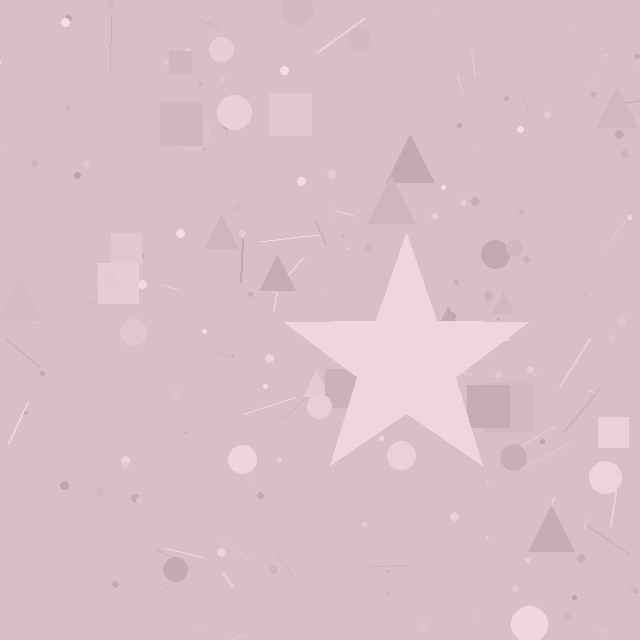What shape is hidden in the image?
A star is hidden in the image.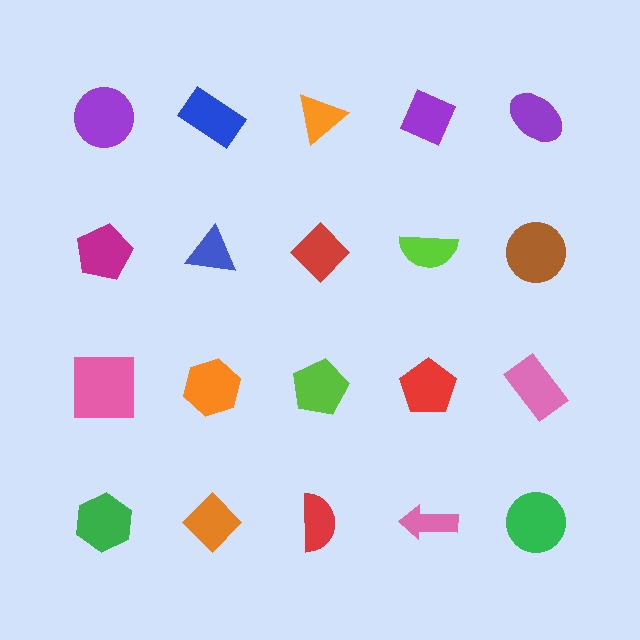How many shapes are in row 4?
5 shapes.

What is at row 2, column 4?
A lime semicircle.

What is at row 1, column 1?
A purple circle.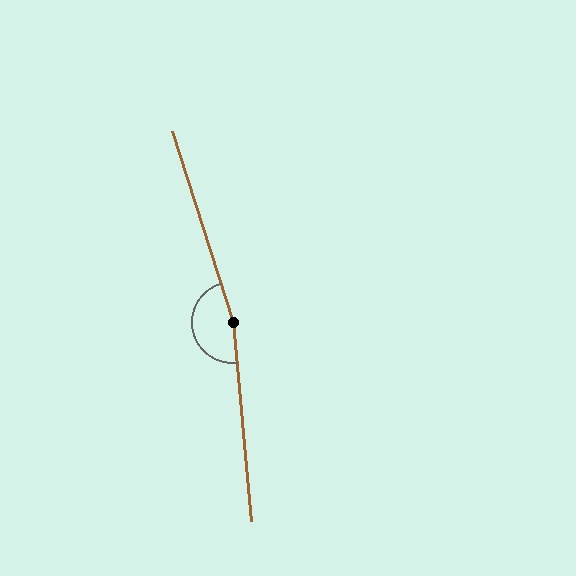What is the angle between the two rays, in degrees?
Approximately 168 degrees.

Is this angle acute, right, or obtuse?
It is obtuse.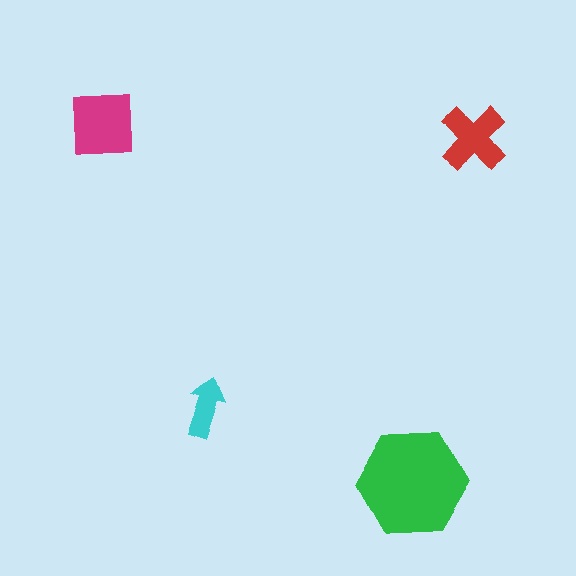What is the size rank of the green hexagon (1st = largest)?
1st.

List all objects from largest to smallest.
The green hexagon, the magenta square, the red cross, the cyan arrow.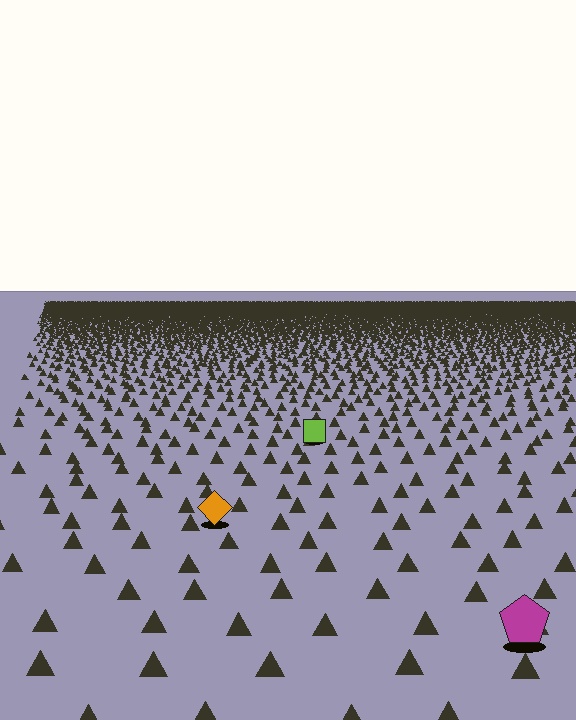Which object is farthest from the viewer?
The lime square is farthest from the viewer. It appears smaller and the ground texture around it is denser.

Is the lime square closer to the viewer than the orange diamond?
No. The orange diamond is closer — you can tell from the texture gradient: the ground texture is coarser near it.